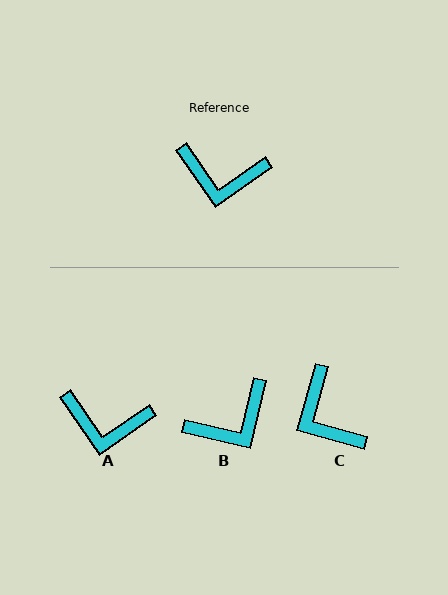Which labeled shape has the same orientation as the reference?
A.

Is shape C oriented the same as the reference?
No, it is off by about 51 degrees.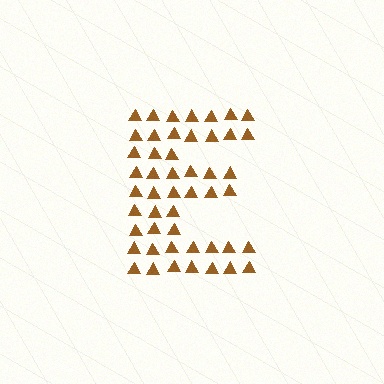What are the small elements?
The small elements are triangles.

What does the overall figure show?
The overall figure shows the letter E.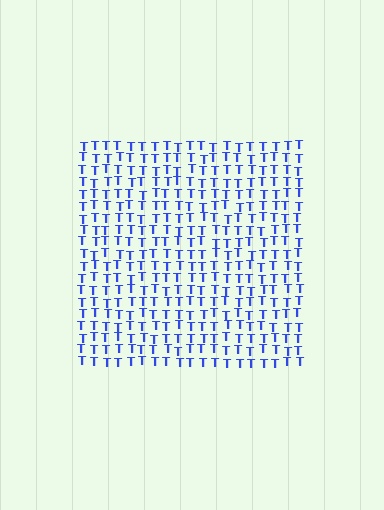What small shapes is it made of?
It is made of small letter T's.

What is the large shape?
The large shape is a square.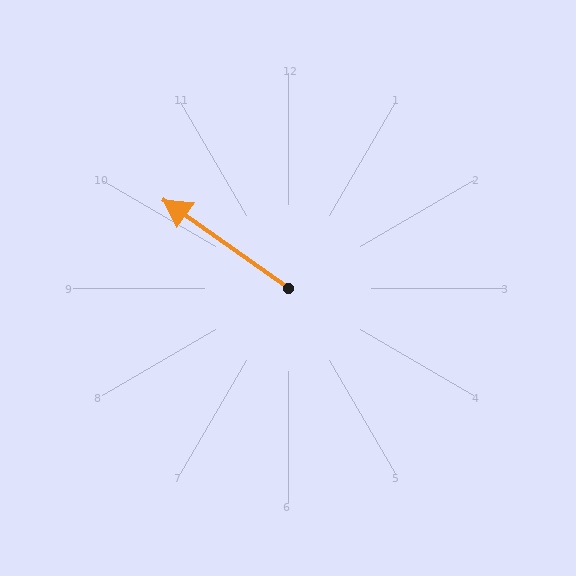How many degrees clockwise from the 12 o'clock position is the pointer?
Approximately 305 degrees.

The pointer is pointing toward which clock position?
Roughly 10 o'clock.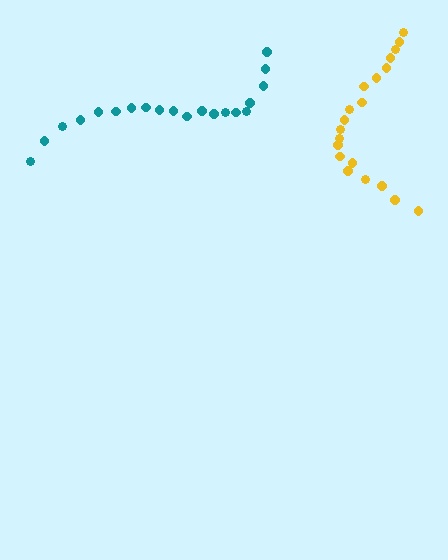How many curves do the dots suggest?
There are 2 distinct paths.